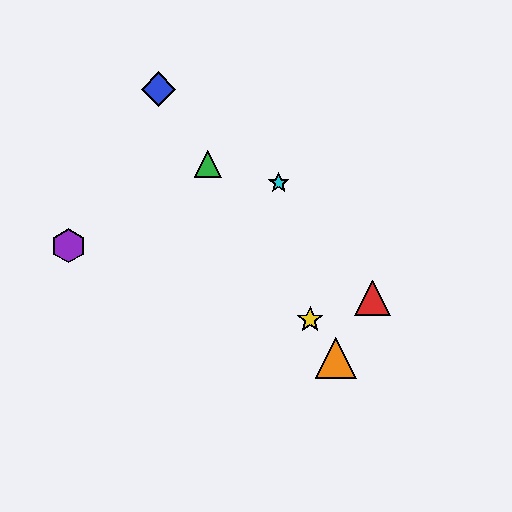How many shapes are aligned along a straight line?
4 shapes (the blue diamond, the green triangle, the yellow star, the orange triangle) are aligned along a straight line.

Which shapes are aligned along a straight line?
The blue diamond, the green triangle, the yellow star, the orange triangle are aligned along a straight line.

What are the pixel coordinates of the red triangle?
The red triangle is at (372, 298).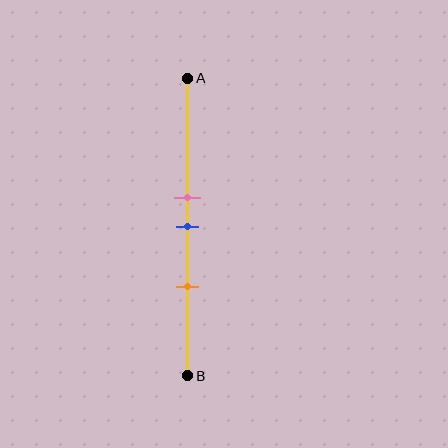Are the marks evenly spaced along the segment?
Yes, the marks are approximately evenly spaced.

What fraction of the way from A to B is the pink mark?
The pink mark is approximately 40% (0.4) of the way from A to B.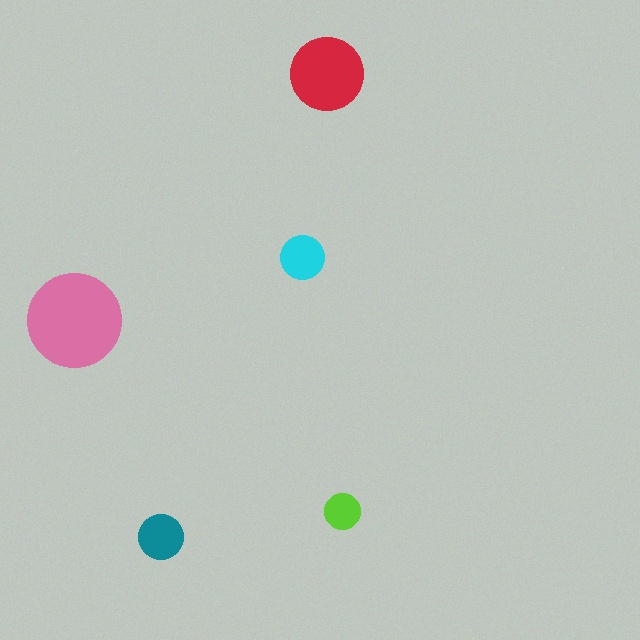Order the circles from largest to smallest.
the pink one, the red one, the teal one, the cyan one, the lime one.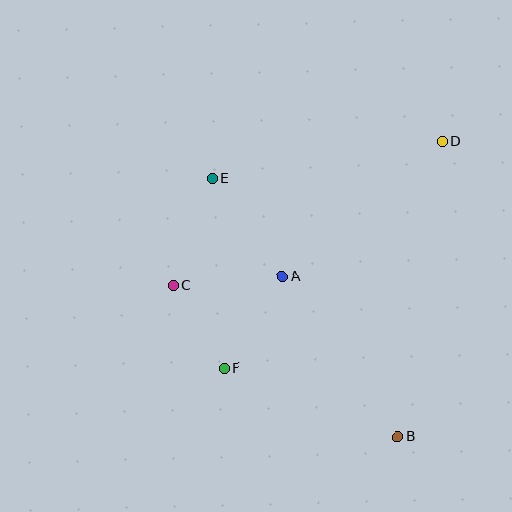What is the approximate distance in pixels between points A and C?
The distance between A and C is approximately 110 pixels.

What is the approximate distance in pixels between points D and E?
The distance between D and E is approximately 233 pixels.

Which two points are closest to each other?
Points C and F are closest to each other.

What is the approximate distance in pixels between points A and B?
The distance between A and B is approximately 197 pixels.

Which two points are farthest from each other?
Points B and E are farthest from each other.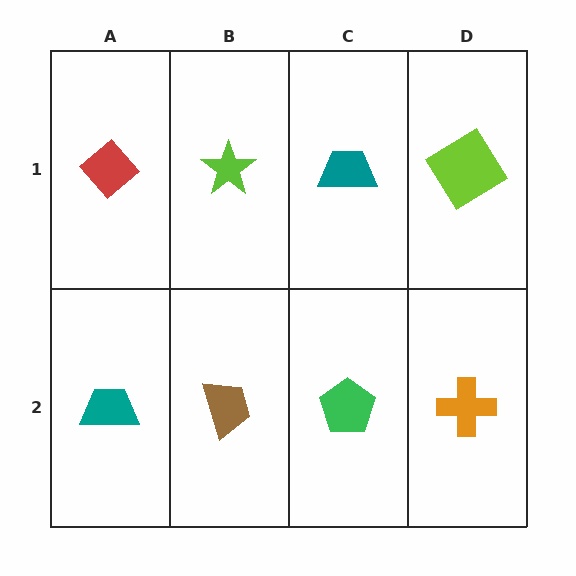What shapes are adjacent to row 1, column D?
An orange cross (row 2, column D), a teal trapezoid (row 1, column C).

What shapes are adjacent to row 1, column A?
A teal trapezoid (row 2, column A), a lime star (row 1, column B).